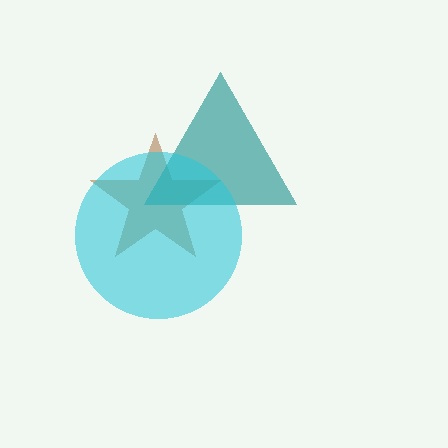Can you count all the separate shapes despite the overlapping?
Yes, there are 3 separate shapes.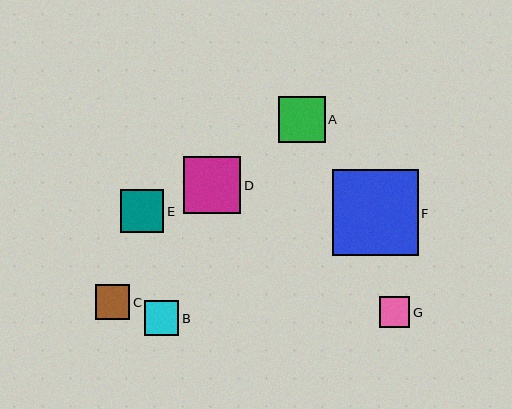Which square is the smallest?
Square G is the smallest with a size of approximately 31 pixels.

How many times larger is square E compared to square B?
Square E is approximately 1.2 times the size of square B.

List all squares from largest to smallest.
From largest to smallest: F, D, A, E, B, C, G.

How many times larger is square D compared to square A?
Square D is approximately 1.2 times the size of square A.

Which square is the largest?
Square F is the largest with a size of approximately 86 pixels.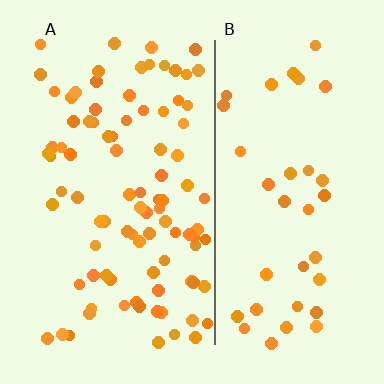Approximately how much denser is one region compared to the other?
Approximately 2.4× — region A over region B.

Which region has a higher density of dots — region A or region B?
A (the left).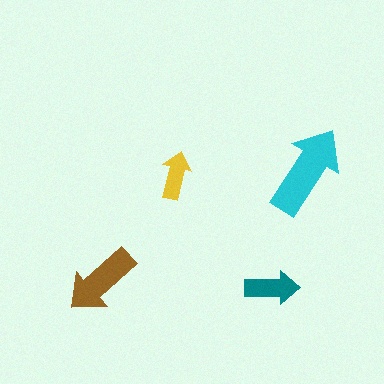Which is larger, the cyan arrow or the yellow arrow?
The cyan one.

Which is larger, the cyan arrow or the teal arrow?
The cyan one.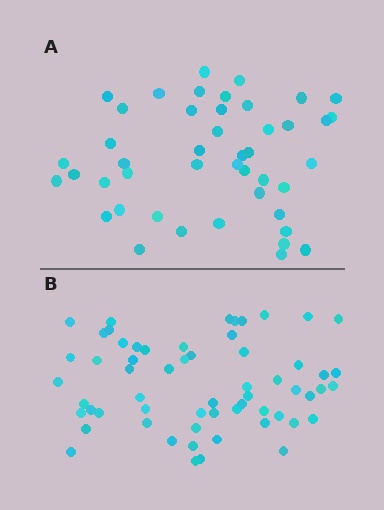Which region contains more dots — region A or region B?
Region B (the bottom region) has more dots.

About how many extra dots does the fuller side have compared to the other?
Region B has approximately 15 more dots than region A.